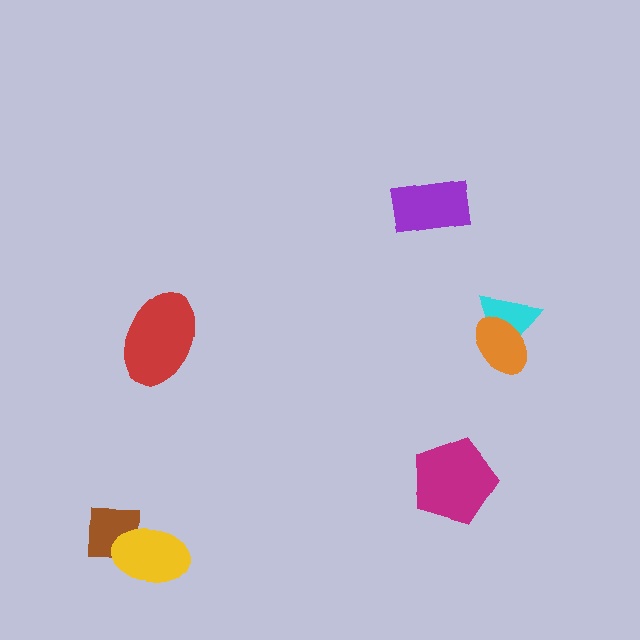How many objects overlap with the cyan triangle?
1 object overlaps with the cyan triangle.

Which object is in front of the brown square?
The yellow ellipse is in front of the brown square.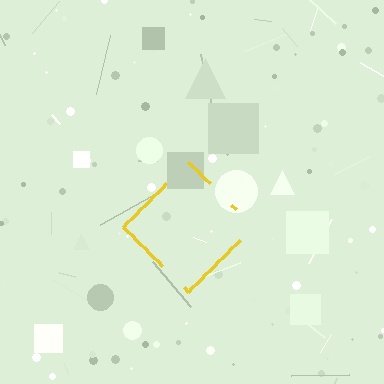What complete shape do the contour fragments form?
The contour fragments form a diamond.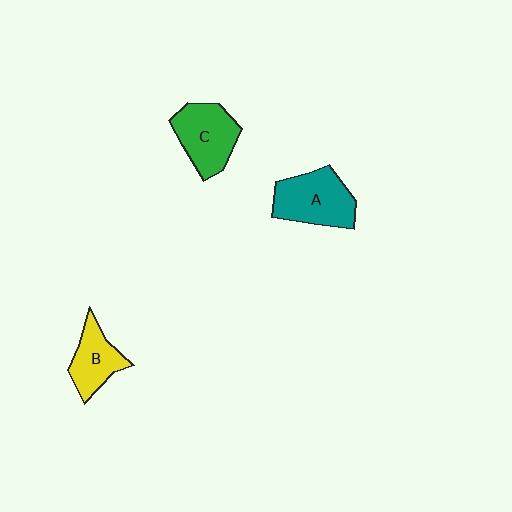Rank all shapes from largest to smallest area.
From largest to smallest: A (teal), C (green), B (yellow).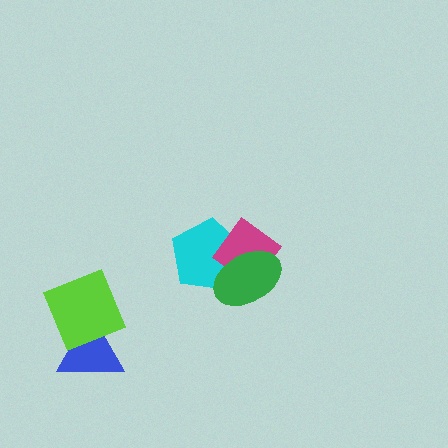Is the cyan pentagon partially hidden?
Yes, it is partially covered by another shape.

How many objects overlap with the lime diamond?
1 object overlaps with the lime diamond.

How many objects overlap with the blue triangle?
1 object overlaps with the blue triangle.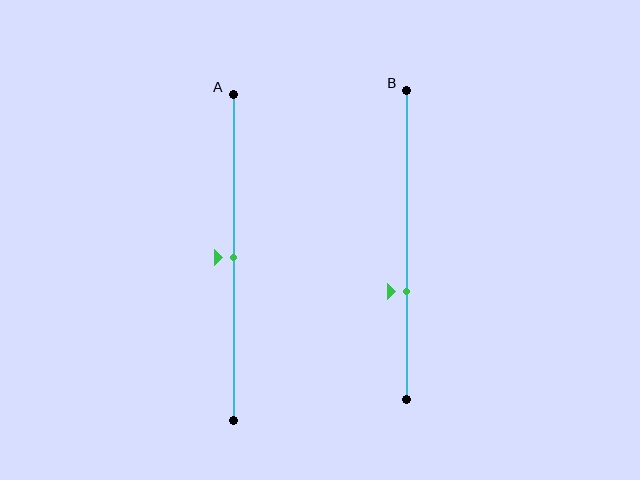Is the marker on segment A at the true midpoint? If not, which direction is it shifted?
Yes, the marker on segment A is at the true midpoint.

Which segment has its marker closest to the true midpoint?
Segment A has its marker closest to the true midpoint.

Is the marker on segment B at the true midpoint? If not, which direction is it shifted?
No, the marker on segment B is shifted downward by about 15% of the segment length.